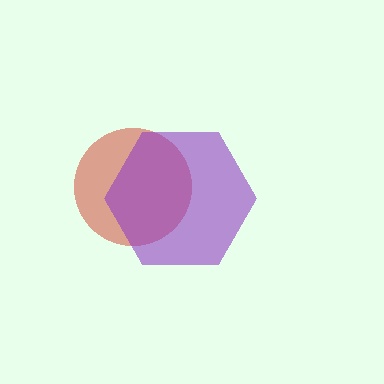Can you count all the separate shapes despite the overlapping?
Yes, there are 2 separate shapes.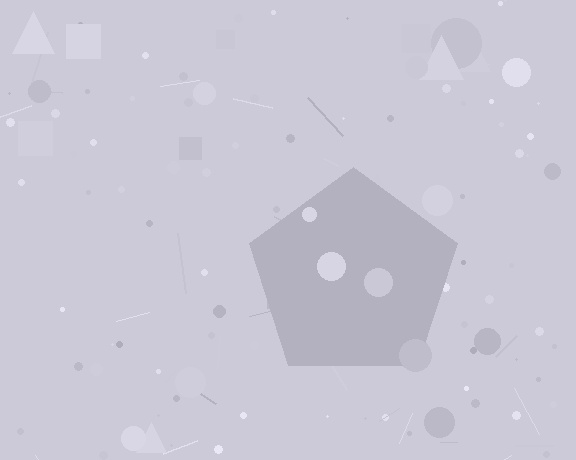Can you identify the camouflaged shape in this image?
The camouflaged shape is a pentagon.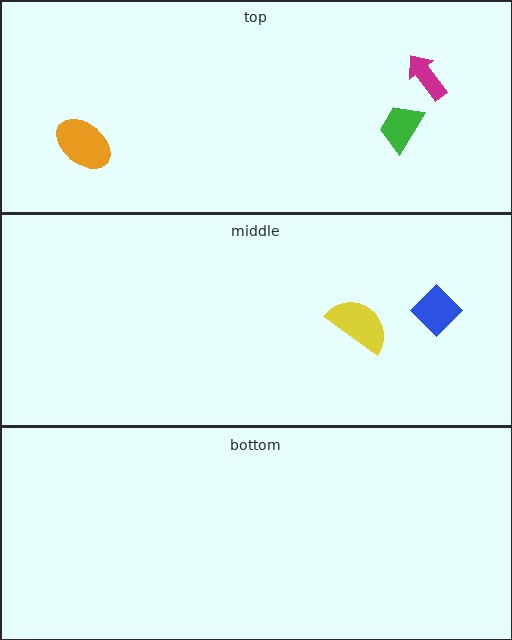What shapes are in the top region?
The orange ellipse, the magenta arrow, the green trapezoid.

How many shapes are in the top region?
3.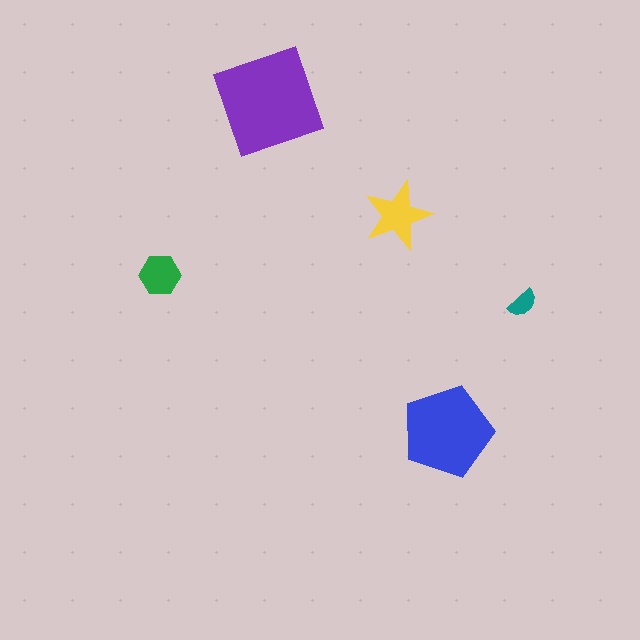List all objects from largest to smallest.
The purple diamond, the blue pentagon, the yellow star, the green hexagon, the teal semicircle.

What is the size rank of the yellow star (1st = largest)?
3rd.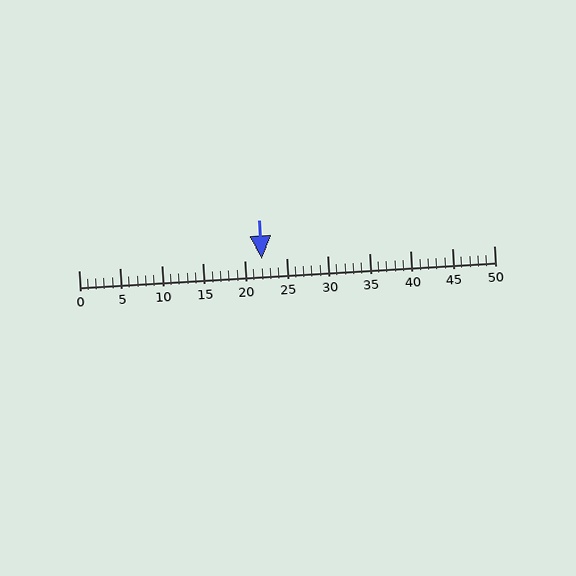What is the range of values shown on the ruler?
The ruler shows values from 0 to 50.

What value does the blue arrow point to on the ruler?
The blue arrow points to approximately 22.